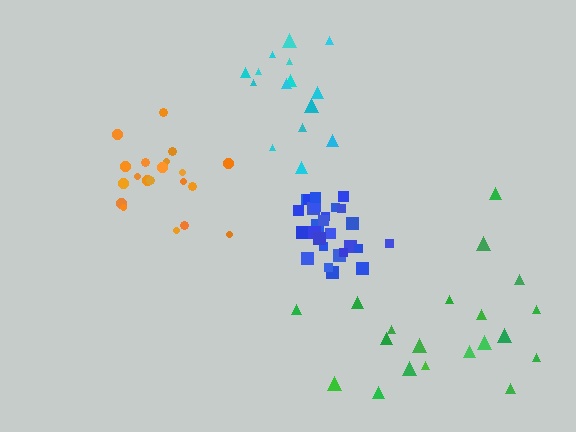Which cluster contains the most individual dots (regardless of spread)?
Blue (27).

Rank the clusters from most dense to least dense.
blue, orange, cyan, green.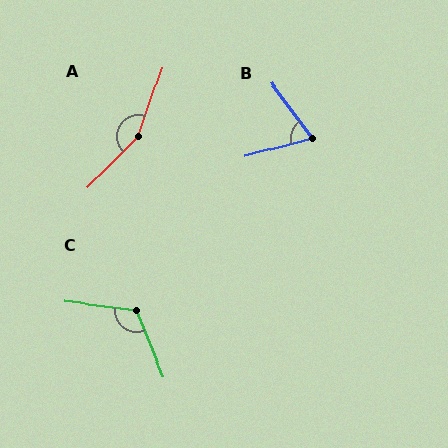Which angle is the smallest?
B, at approximately 68 degrees.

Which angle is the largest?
A, at approximately 155 degrees.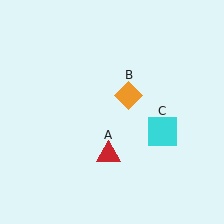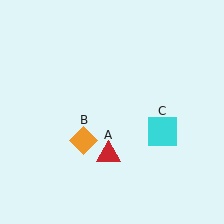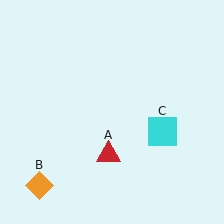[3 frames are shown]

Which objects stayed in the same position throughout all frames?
Red triangle (object A) and cyan square (object C) remained stationary.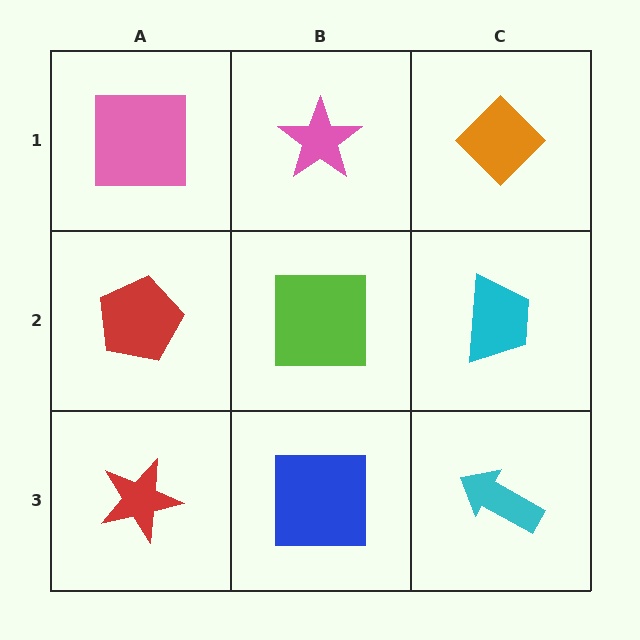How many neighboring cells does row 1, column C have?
2.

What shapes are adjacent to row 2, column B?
A pink star (row 1, column B), a blue square (row 3, column B), a red pentagon (row 2, column A), a cyan trapezoid (row 2, column C).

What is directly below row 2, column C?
A cyan arrow.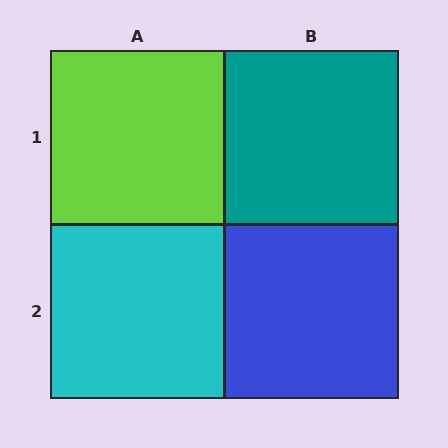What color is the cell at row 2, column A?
Cyan.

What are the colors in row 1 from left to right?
Lime, teal.